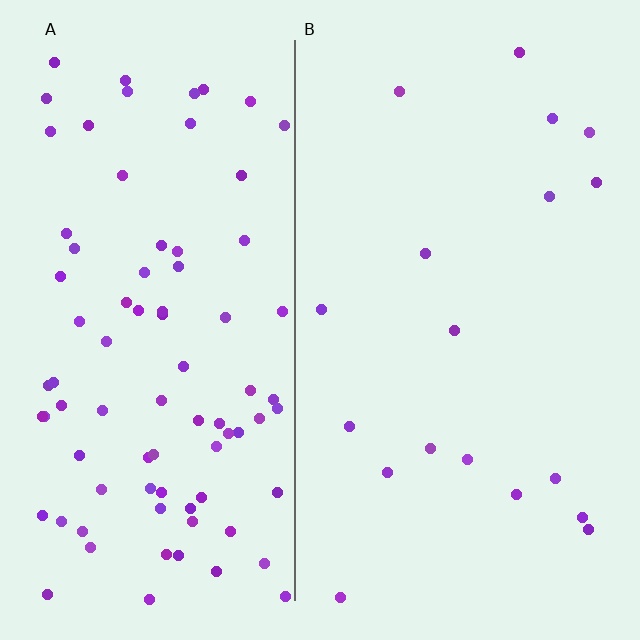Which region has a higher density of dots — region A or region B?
A (the left).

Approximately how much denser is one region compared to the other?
Approximately 4.6× — region A over region B.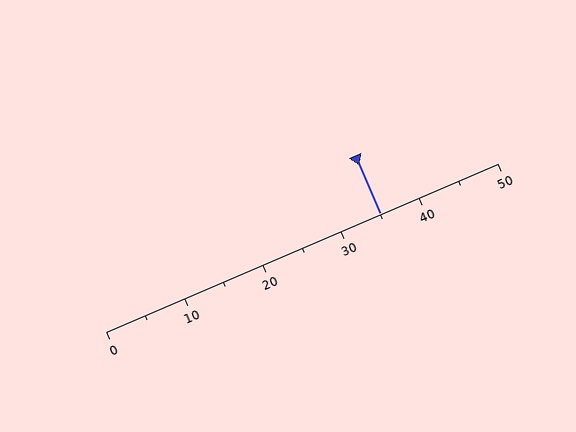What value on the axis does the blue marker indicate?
The marker indicates approximately 35.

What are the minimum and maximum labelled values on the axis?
The axis runs from 0 to 50.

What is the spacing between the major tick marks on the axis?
The major ticks are spaced 10 apart.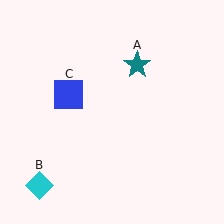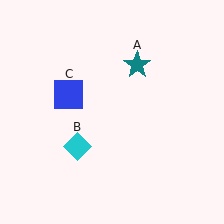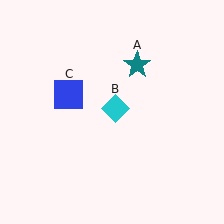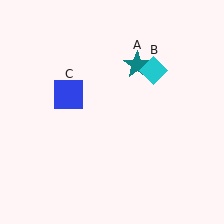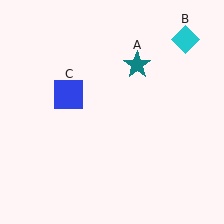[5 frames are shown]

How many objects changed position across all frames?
1 object changed position: cyan diamond (object B).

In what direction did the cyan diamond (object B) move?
The cyan diamond (object B) moved up and to the right.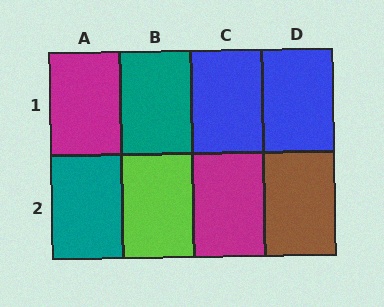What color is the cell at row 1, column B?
Teal.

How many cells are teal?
2 cells are teal.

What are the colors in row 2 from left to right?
Teal, lime, magenta, brown.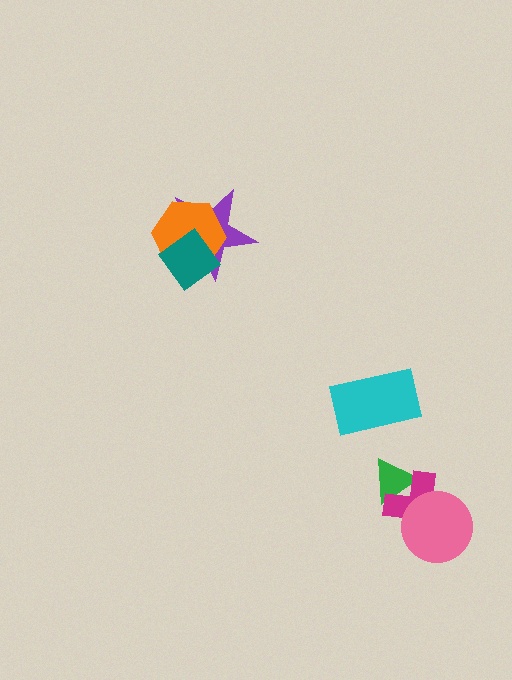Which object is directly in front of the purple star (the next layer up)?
The orange hexagon is directly in front of the purple star.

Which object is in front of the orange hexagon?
The teal diamond is in front of the orange hexagon.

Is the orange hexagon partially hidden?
Yes, it is partially covered by another shape.